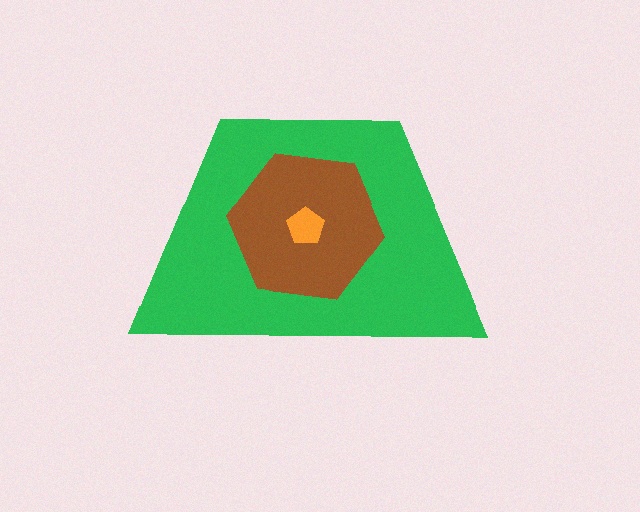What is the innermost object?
The orange pentagon.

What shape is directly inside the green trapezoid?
The brown hexagon.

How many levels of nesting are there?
3.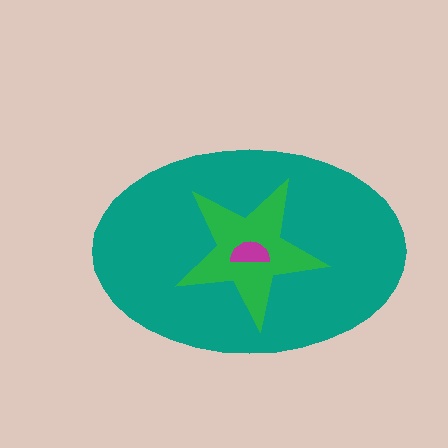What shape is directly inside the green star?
The magenta semicircle.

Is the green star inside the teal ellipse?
Yes.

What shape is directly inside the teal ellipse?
The green star.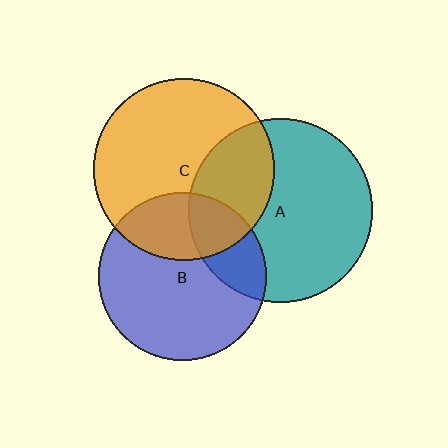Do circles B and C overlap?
Yes.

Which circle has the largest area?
Circle A (teal).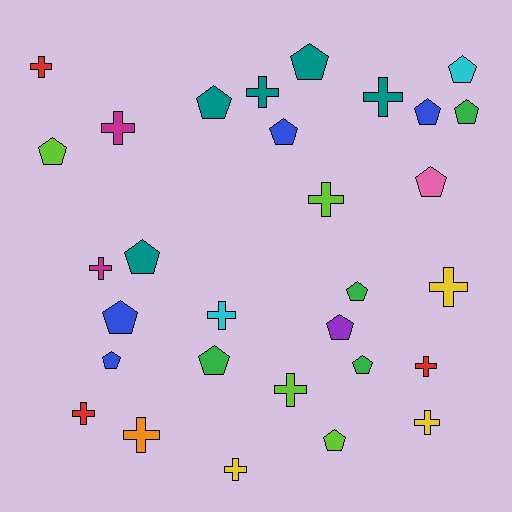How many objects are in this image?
There are 30 objects.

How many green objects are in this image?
There are 4 green objects.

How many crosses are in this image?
There are 14 crosses.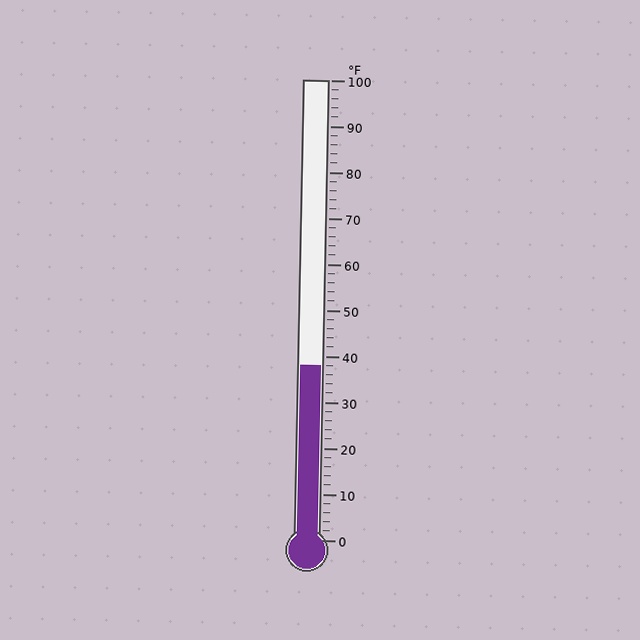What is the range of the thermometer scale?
The thermometer scale ranges from 0°F to 100°F.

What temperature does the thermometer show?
The thermometer shows approximately 38°F.